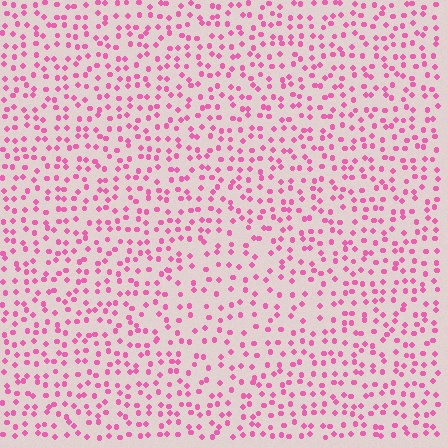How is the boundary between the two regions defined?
The boundary is defined by a change in element density (approximately 1.5x ratio). All elements are the same color, size, and shape.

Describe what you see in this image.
The image contains small pink elements arranged at two different densities. A diamond-shaped region is visible where the elements are less densely packed than the surrounding area.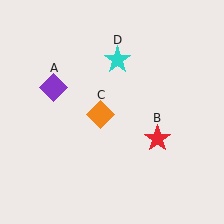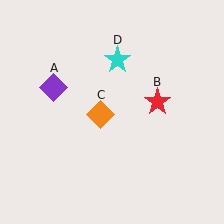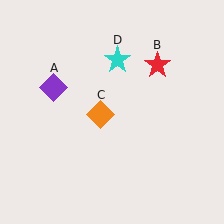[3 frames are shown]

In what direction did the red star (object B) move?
The red star (object B) moved up.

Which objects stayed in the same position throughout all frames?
Purple diamond (object A) and orange diamond (object C) and cyan star (object D) remained stationary.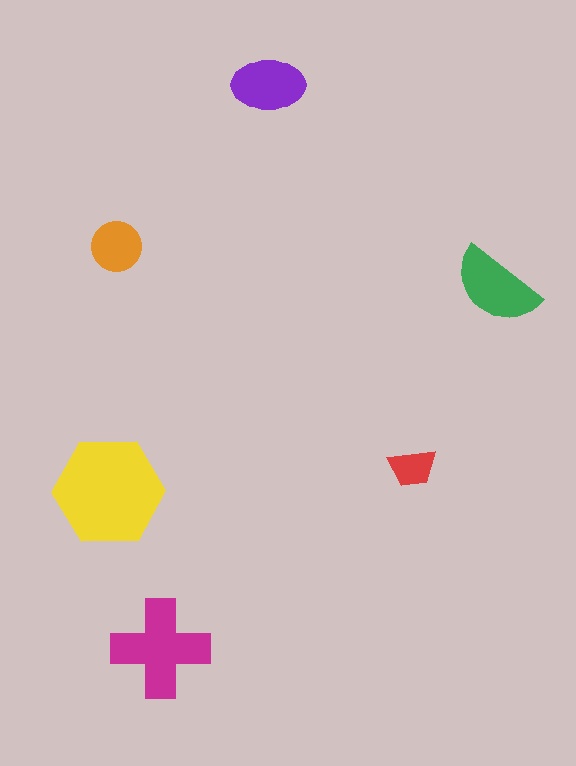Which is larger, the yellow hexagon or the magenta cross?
The yellow hexagon.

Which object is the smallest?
The red trapezoid.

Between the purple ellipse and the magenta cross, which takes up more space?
The magenta cross.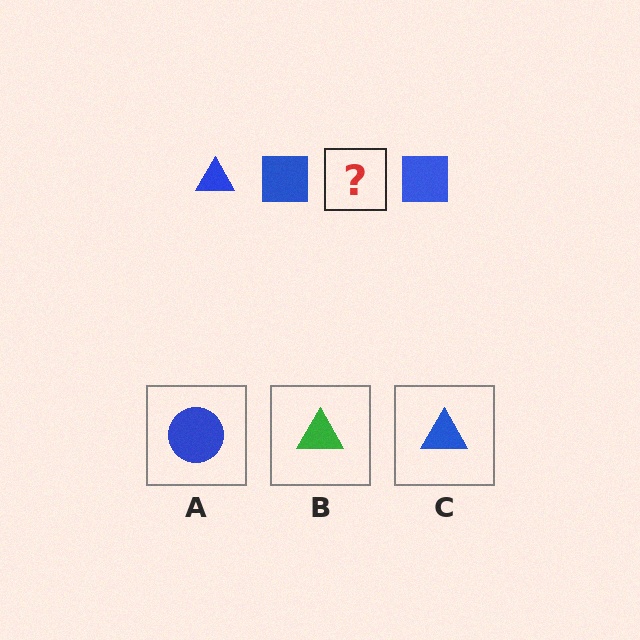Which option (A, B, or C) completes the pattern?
C.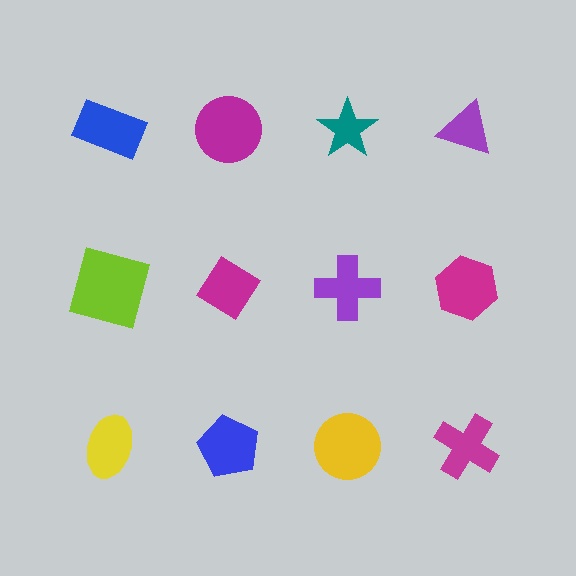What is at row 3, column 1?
A yellow ellipse.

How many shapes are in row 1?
4 shapes.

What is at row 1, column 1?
A blue rectangle.